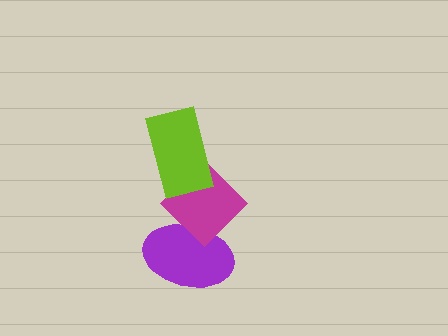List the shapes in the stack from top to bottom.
From top to bottom: the lime rectangle, the magenta diamond, the purple ellipse.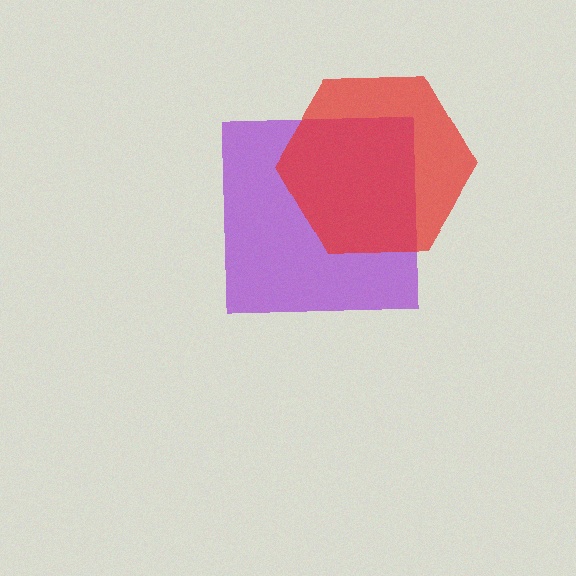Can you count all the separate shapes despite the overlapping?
Yes, there are 2 separate shapes.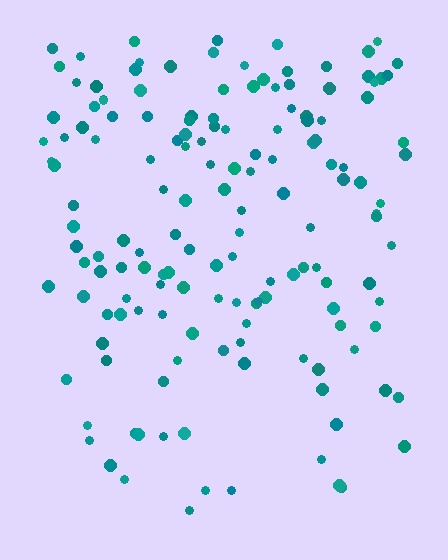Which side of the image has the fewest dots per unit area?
The bottom.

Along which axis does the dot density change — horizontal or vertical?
Vertical.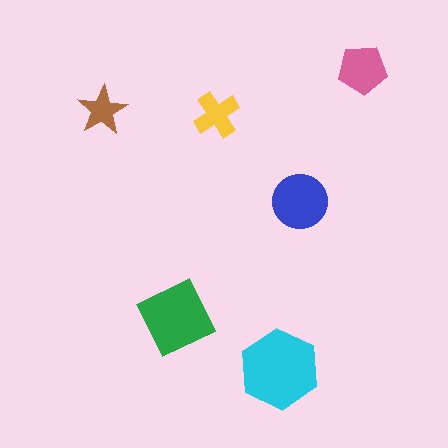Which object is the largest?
The cyan hexagon.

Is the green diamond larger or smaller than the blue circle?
Larger.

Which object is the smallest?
The brown star.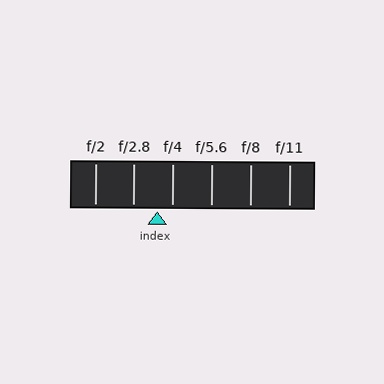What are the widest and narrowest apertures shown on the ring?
The widest aperture shown is f/2 and the narrowest is f/11.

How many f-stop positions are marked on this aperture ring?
There are 6 f-stop positions marked.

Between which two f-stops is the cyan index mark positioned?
The index mark is between f/2.8 and f/4.